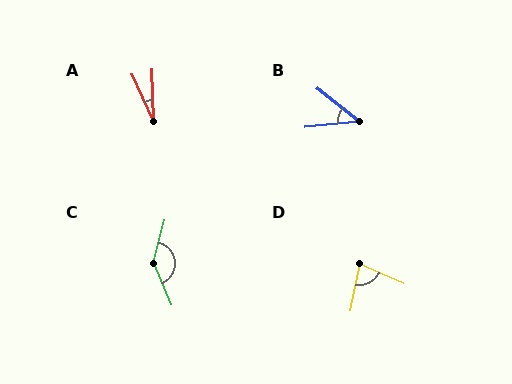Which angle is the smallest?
A, at approximately 23 degrees.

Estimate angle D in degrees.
Approximately 77 degrees.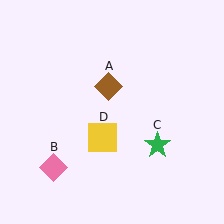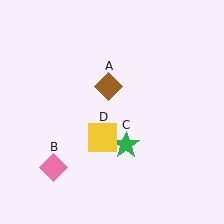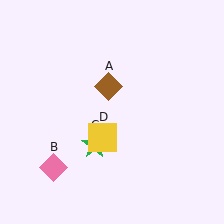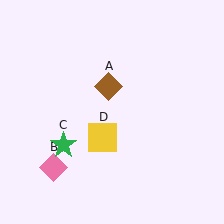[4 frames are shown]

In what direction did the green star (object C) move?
The green star (object C) moved left.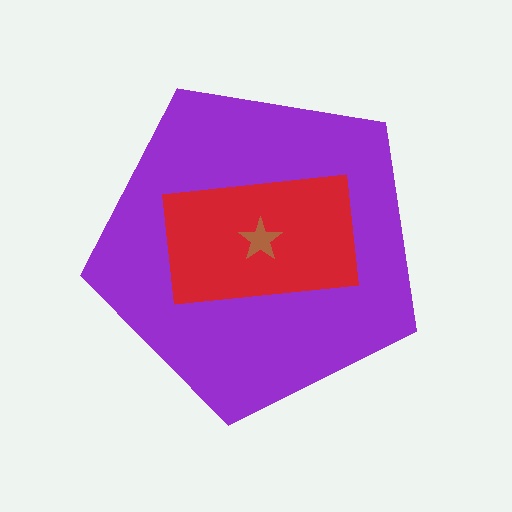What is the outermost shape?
The purple pentagon.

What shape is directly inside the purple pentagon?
The red rectangle.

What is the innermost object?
The brown star.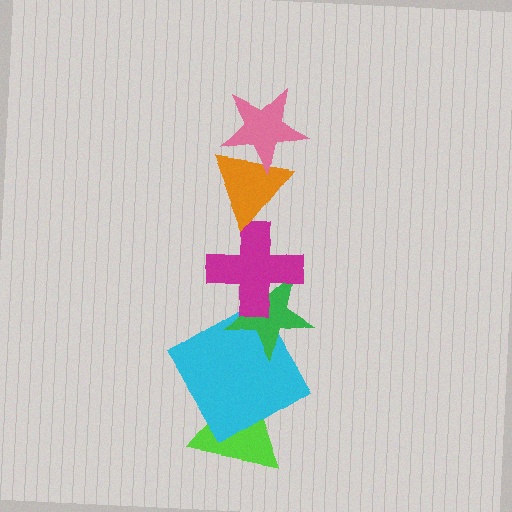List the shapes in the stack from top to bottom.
From top to bottom: the pink star, the orange triangle, the magenta cross, the green star, the cyan diamond, the lime triangle.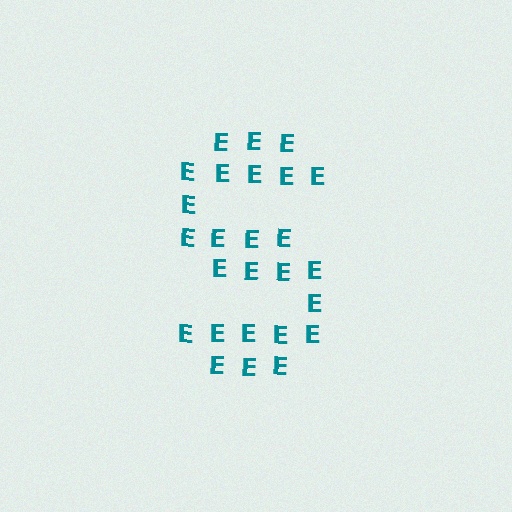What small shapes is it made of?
It is made of small letter E's.